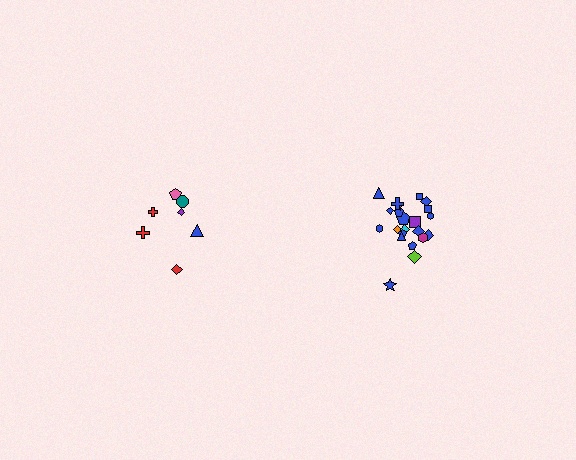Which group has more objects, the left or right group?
The right group.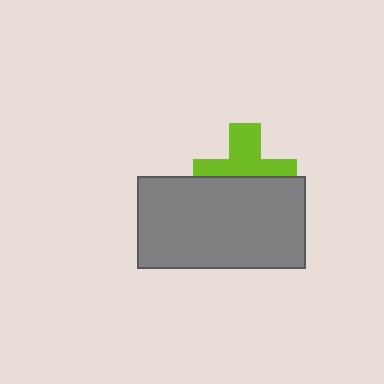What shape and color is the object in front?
The object in front is a gray rectangle.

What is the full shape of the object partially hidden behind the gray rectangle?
The partially hidden object is a lime cross.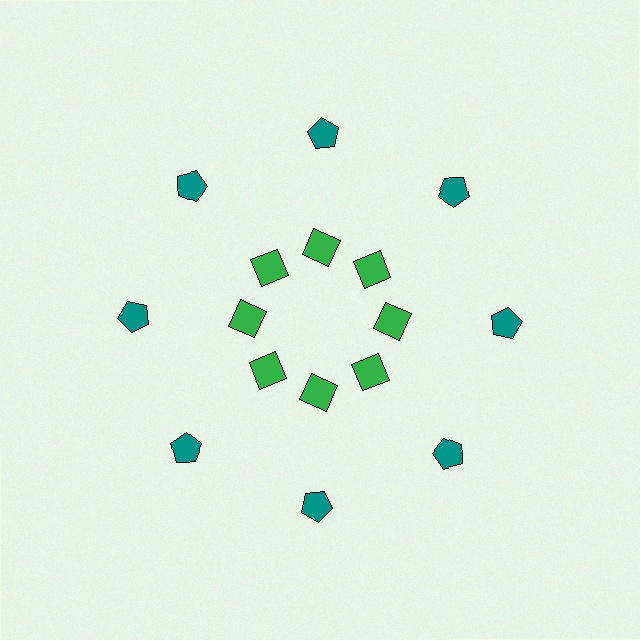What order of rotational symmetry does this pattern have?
This pattern has 8-fold rotational symmetry.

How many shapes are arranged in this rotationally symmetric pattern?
There are 16 shapes, arranged in 8 groups of 2.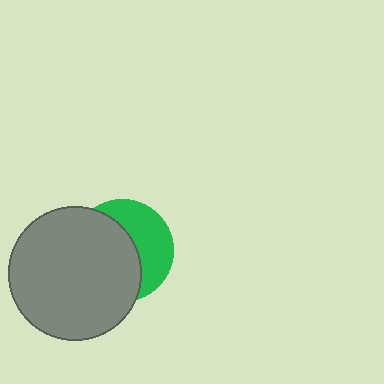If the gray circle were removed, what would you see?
You would see the complete green circle.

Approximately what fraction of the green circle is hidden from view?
Roughly 59% of the green circle is hidden behind the gray circle.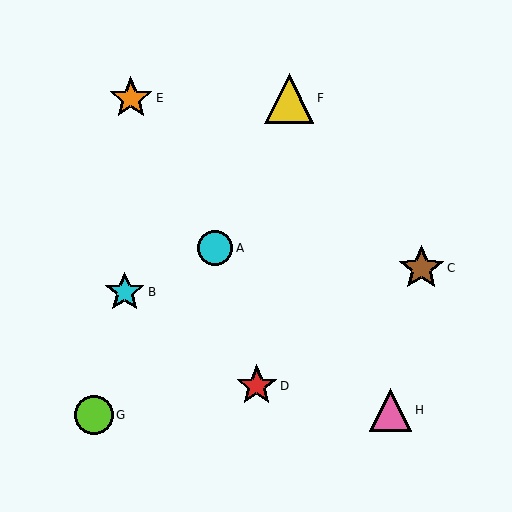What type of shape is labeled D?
Shape D is a red star.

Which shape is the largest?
The yellow triangle (labeled F) is the largest.